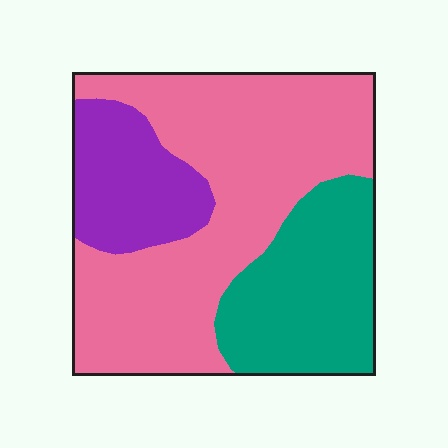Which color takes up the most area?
Pink, at roughly 55%.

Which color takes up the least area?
Purple, at roughly 20%.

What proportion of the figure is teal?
Teal takes up between a quarter and a half of the figure.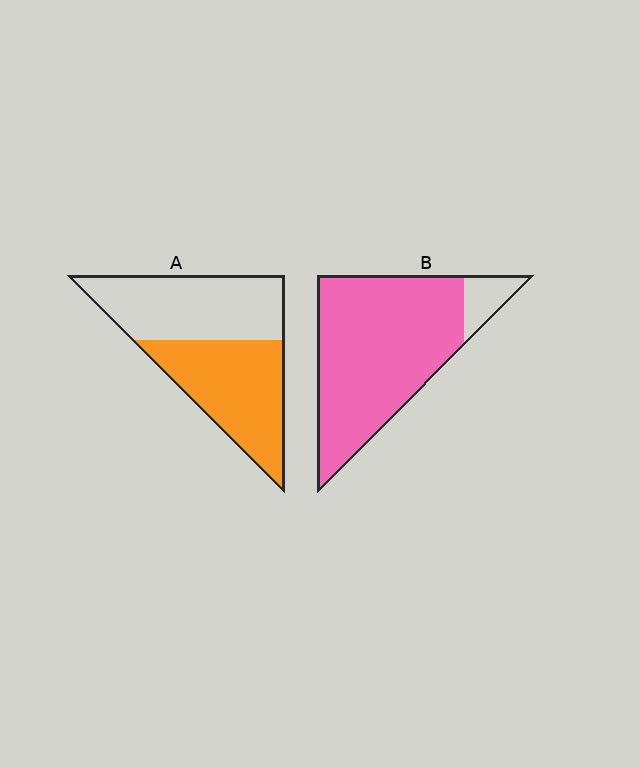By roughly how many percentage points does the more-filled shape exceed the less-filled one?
By roughly 40 percentage points (B over A).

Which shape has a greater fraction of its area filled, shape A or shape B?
Shape B.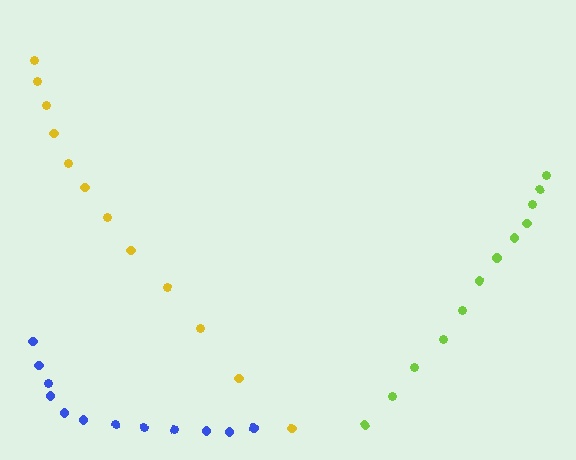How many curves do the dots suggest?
There are 3 distinct paths.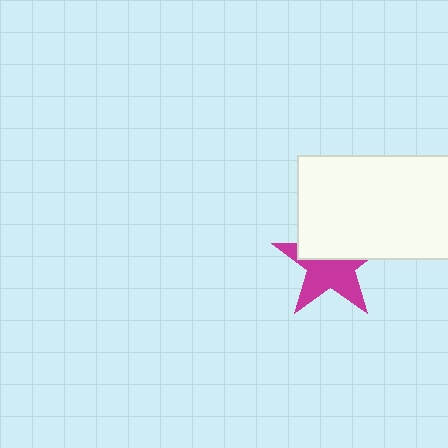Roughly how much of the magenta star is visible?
About half of it is visible (roughly 57%).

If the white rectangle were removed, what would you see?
You would see the complete magenta star.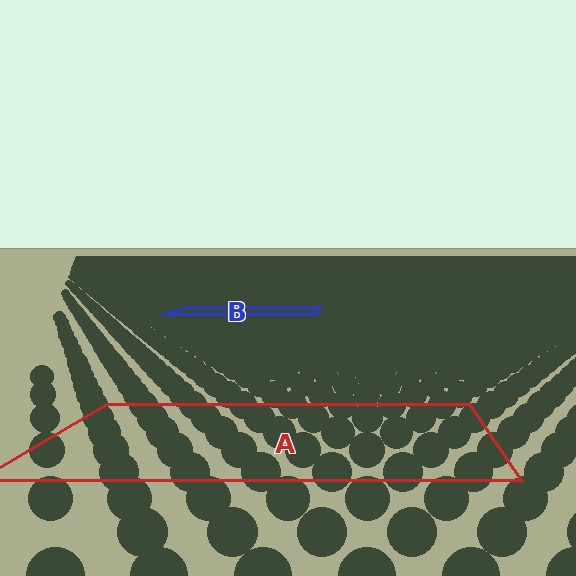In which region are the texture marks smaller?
The texture marks are smaller in region B, because it is farther away.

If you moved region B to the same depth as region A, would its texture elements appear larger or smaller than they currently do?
They would appear larger. At a closer depth, the same texture elements are projected at a bigger on-screen size.